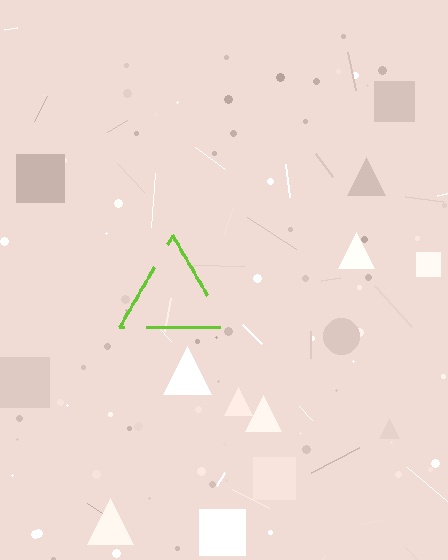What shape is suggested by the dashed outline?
The dashed outline suggests a triangle.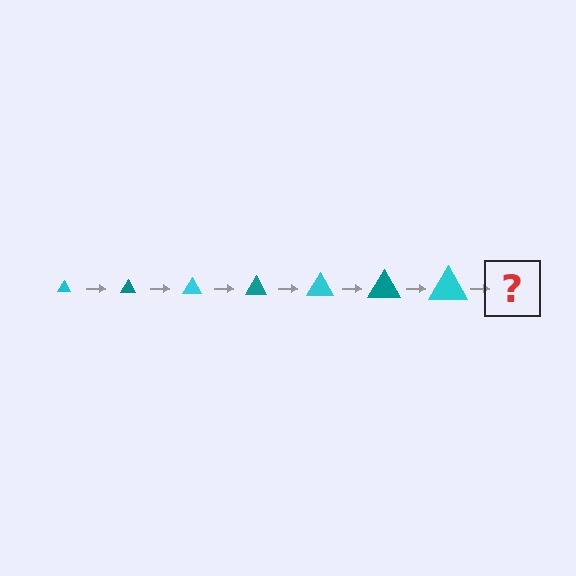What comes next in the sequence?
The next element should be a teal triangle, larger than the previous one.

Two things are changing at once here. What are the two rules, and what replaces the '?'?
The two rules are that the triangle grows larger each step and the color cycles through cyan and teal. The '?' should be a teal triangle, larger than the previous one.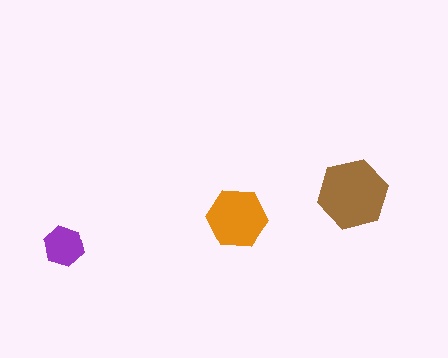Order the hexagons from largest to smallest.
the brown one, the orange one, the purple one.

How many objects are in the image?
There are 3 objects in the image.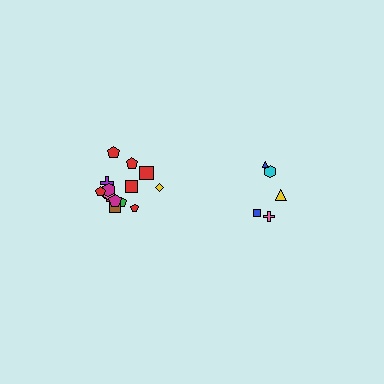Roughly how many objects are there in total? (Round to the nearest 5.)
Roughly 20 objects in total.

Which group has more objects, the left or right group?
The left group.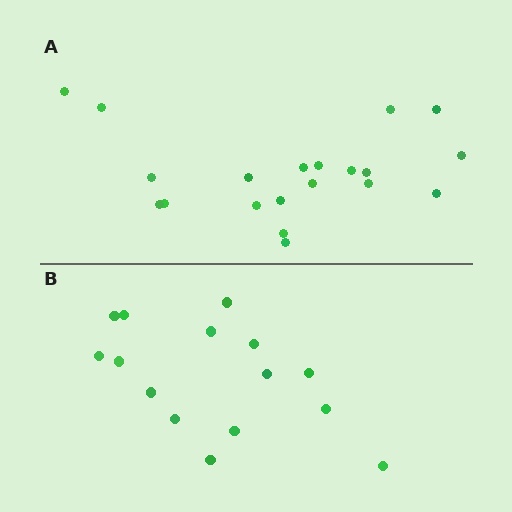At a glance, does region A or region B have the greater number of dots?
Region A (the top region) has more dots.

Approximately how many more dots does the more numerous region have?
Region A has about 5 more dots than region B.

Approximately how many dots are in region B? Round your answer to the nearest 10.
About 20 dots. (The exact count is 15, which rounds to 20.)